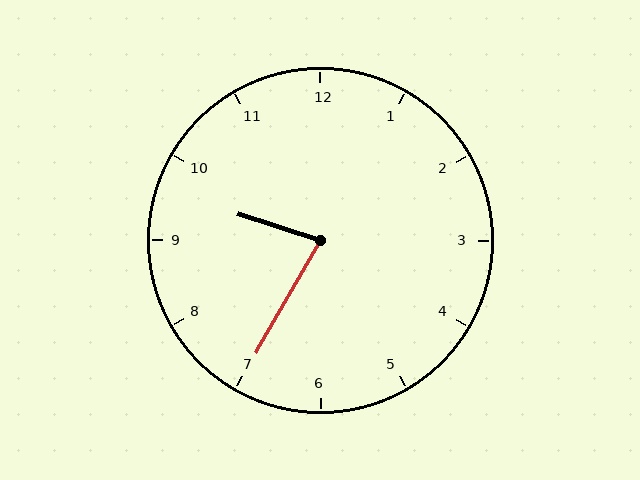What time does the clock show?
9:35.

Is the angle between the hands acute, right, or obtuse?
It is acute.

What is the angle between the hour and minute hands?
Approximately 78 degrees.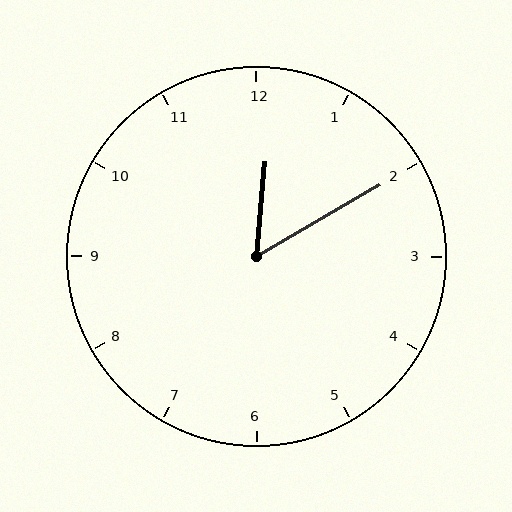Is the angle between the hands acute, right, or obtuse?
It is acute.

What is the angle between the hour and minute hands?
Approximately 55 degrees.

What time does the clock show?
12:10.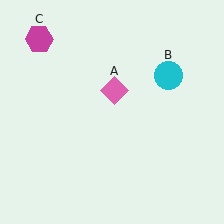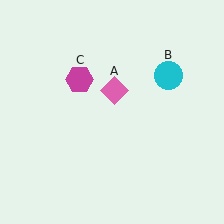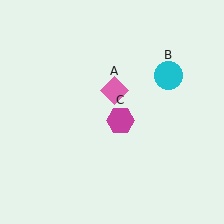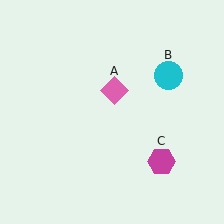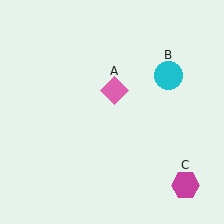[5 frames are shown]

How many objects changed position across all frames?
1 object changed position: magenta hexagon (object C).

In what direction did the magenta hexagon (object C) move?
The magenta hexagon (object C) moved down and to the right.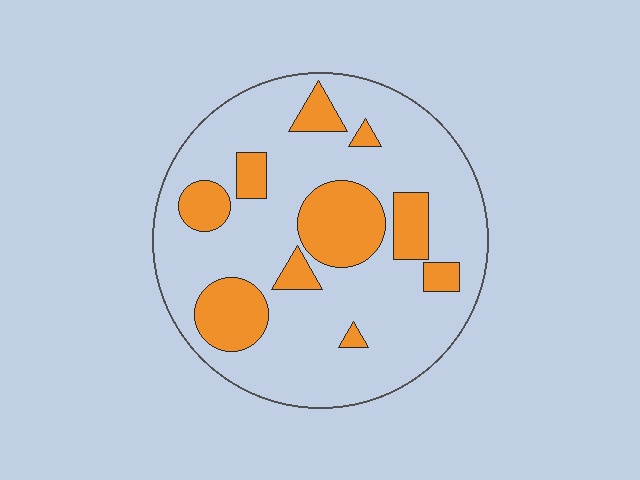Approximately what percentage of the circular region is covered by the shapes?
Approximately 25%.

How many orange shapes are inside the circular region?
10.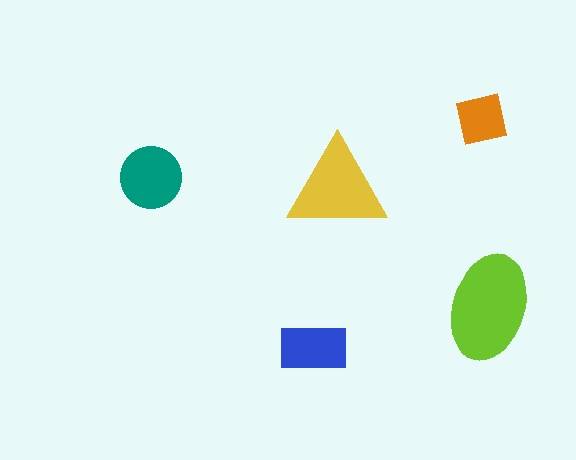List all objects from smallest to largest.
The orange square, the blue rectangle, the teal circle, the yellow triangle, the lime ellipse.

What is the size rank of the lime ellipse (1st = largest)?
1st.